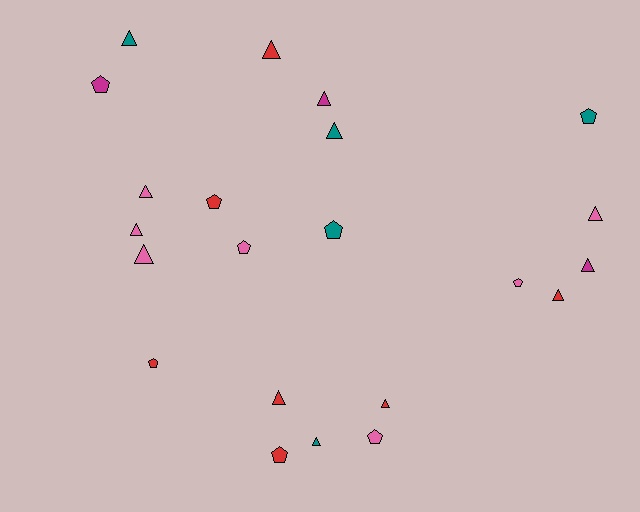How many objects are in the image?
There are 22 objects.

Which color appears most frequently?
Red, with 7 objects.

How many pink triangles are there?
There are 4 pink triangles.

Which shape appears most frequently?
Triangle, with 13 objects.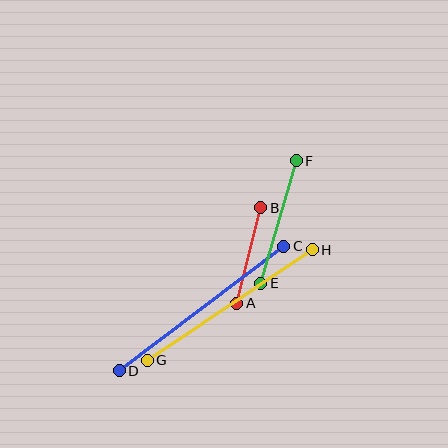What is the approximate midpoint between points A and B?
The midpoint is at approximately (249, 255) pixels.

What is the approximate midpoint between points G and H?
The midpoint is at approximately (230, 305) pixels.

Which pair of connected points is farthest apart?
Points C and D are farthest apart.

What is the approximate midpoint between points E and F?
The midpoint is at approximately (279, 222) pixels.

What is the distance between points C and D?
The distance is approximately 206 pixels.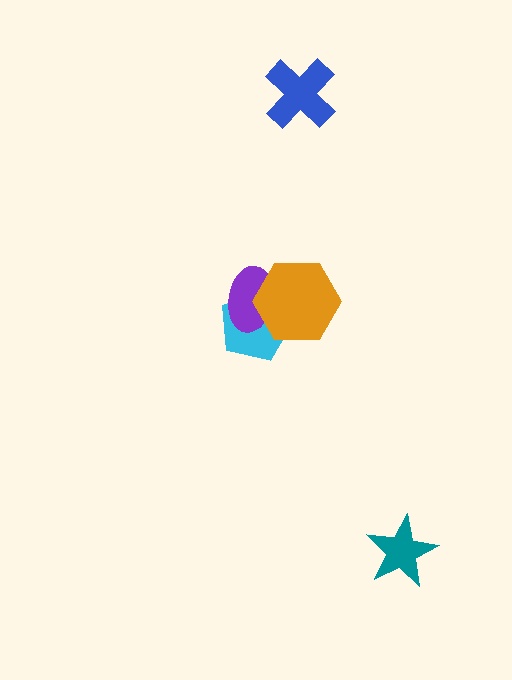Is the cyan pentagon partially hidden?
Yes, it is partially covered by another shape.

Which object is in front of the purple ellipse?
The orange hexagon is in front of the purple ellipse.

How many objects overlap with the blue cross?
0 objects overlap with the blue cross.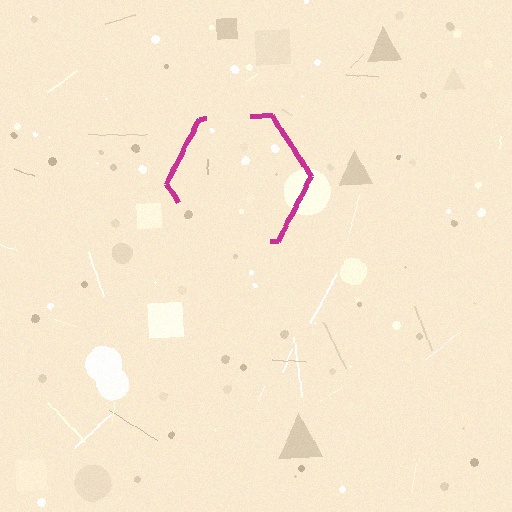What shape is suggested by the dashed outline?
The dashed outline suggests a hexagon.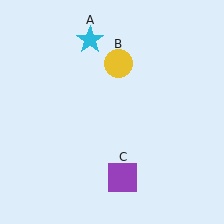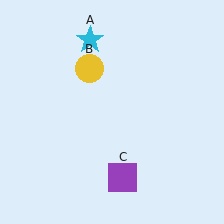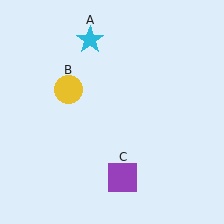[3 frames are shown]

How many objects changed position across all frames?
1 object changed position: yellow circle (object B).